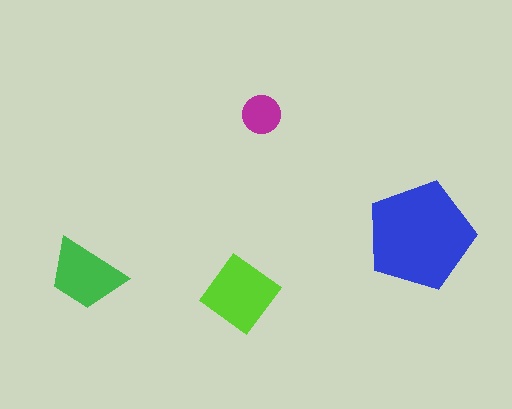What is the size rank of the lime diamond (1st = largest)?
2nd.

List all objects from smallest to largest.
The magenta circle, the green trapezoid, the lime diamond, the blue pentagon.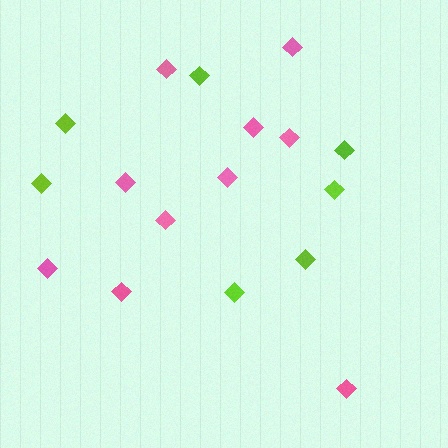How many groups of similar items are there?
There are 2 groups: one group of pink diamonds (10) and one group of lime diamonds (7).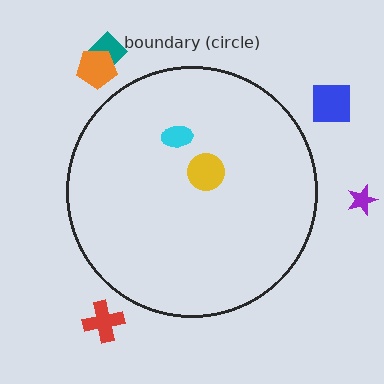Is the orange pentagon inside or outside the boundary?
Outside.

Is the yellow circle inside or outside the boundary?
Inside.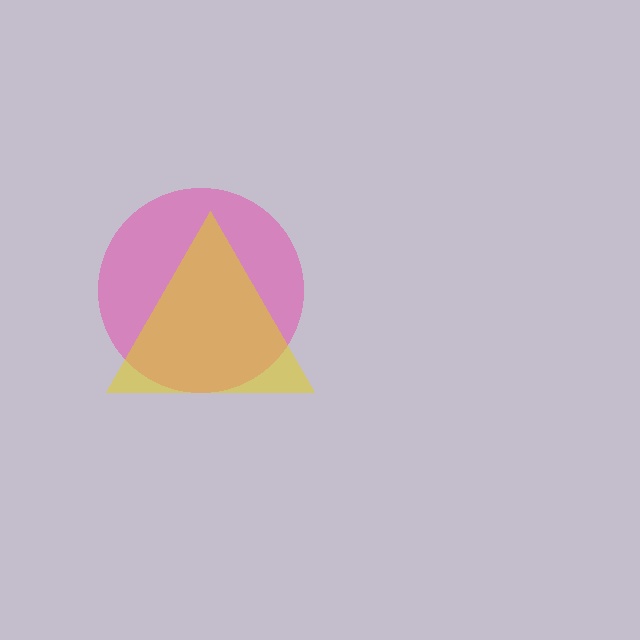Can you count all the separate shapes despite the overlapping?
Yes, there are 2 separate shapes.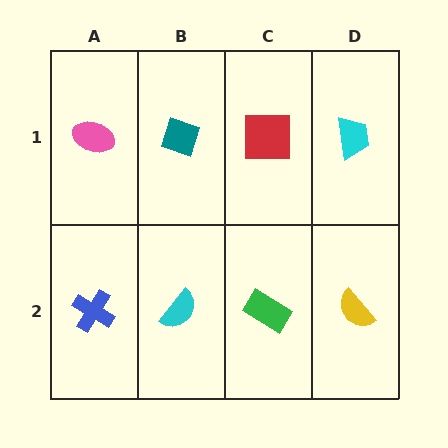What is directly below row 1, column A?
A blue cross.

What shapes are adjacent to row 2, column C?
A red square (row 1, column C), a cyan semicircle (row 2, column B), a yellow semicircle (row 2, column D).